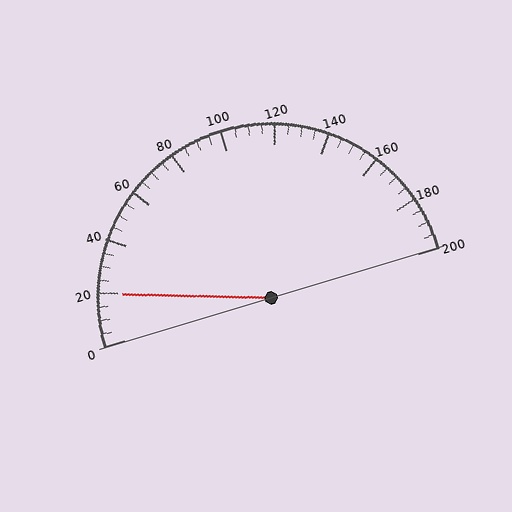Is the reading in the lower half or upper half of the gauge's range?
The reading is in the lower half of the range (0 to 200).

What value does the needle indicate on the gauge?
The needle indicates approximately 20.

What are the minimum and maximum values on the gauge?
The gauge ranges from 0 to 200.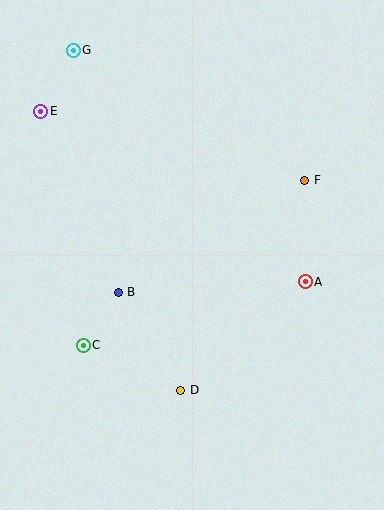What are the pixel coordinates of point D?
Point D is at (181, 390).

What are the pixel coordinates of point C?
Point C is at (83, 345).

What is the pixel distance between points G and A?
The distance between G and A is 327 pixels.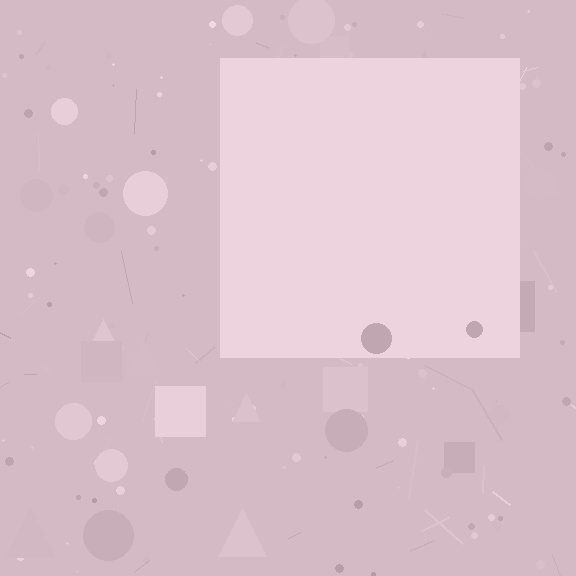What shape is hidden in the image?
A square is hidden in the image.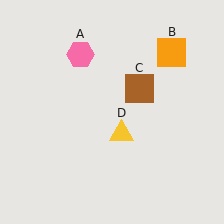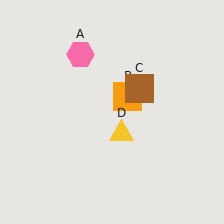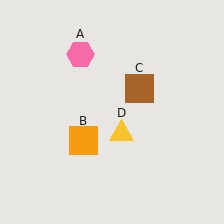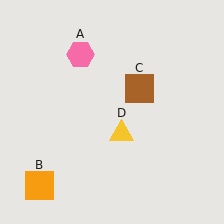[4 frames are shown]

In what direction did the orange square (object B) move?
The orange square (object B) moved down and to the left.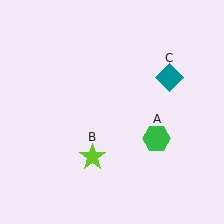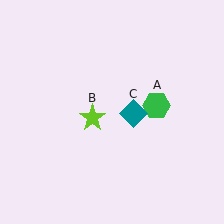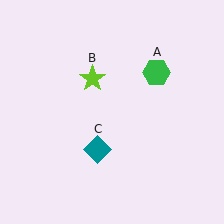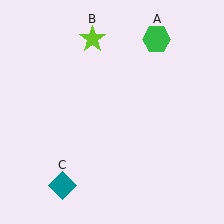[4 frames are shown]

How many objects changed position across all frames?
3 objects changed position: green hexagon (object A), lime star (object B), teal diamond (object C).